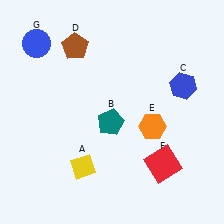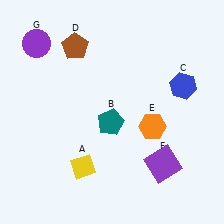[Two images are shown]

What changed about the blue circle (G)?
In Image 1, G is blue. In Image 2, it changed to purple.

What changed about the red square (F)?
In Image 1, F is red. In Image 2, it changed to purple.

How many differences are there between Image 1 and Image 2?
There are 2 differences between the two images.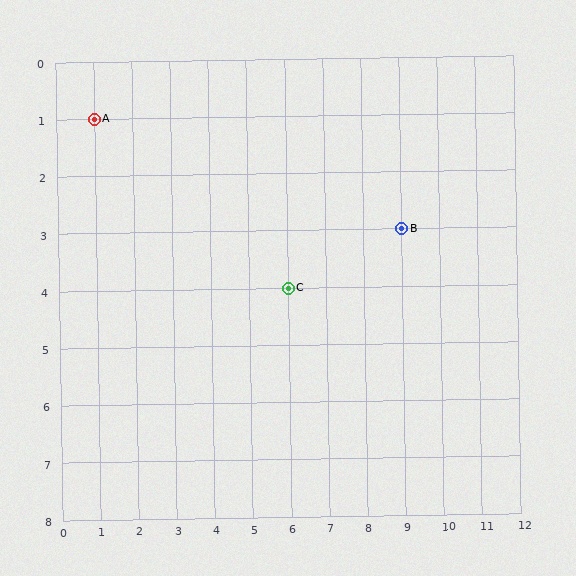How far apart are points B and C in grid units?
Points B and C are 3 columns and 1 row apart (about 3.2 grid units diagonally).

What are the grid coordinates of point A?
Point A is at grid coordinates (1, 1).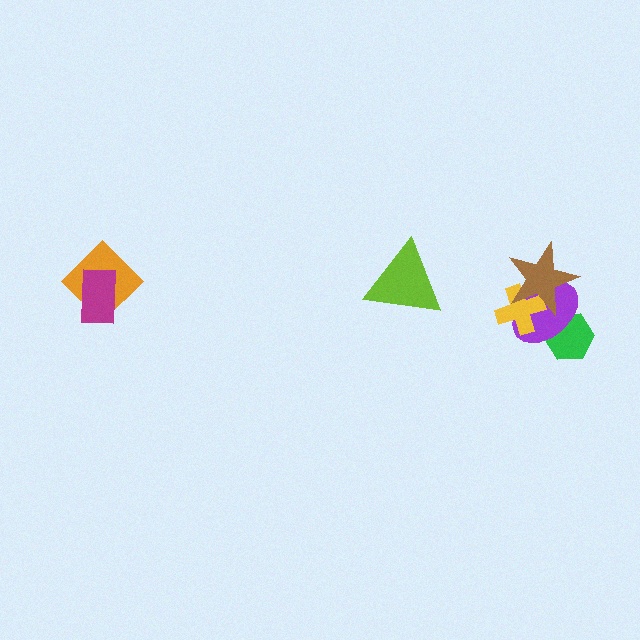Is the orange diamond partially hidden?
Yes, it is partially covered by another shape.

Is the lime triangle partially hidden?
No, no other shape covers it.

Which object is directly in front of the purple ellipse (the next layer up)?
The yellow cross is directly in front of the purple ellipse.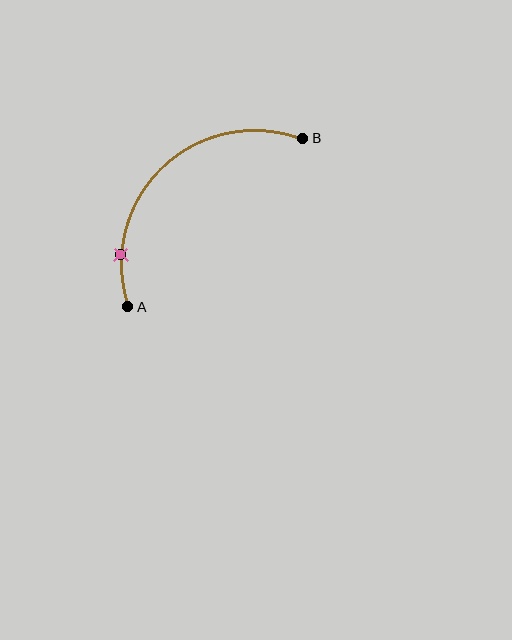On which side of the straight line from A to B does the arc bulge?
The arc bulges above and to the left of the straight line connecting A and B.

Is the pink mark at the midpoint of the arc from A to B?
No. The pink mark lies on the arc but is closer to endpoint A. The arc midpoint would be at the point on the curve equidistant along the arc from both A and B.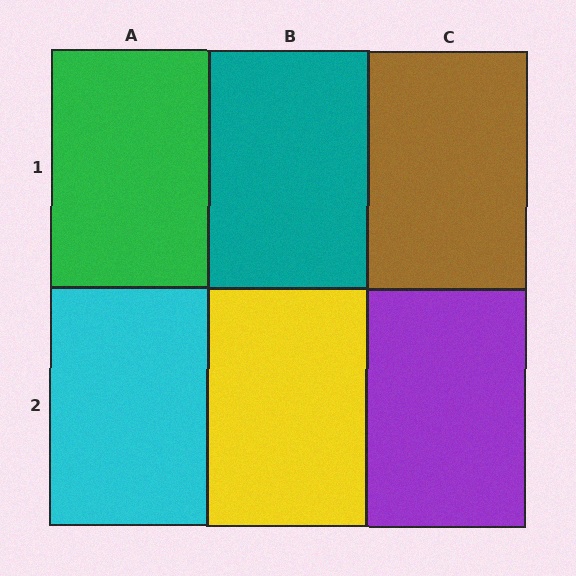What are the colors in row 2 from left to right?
Cyan, yellow, purple.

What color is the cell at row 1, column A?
Green.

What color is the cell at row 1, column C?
Brown.